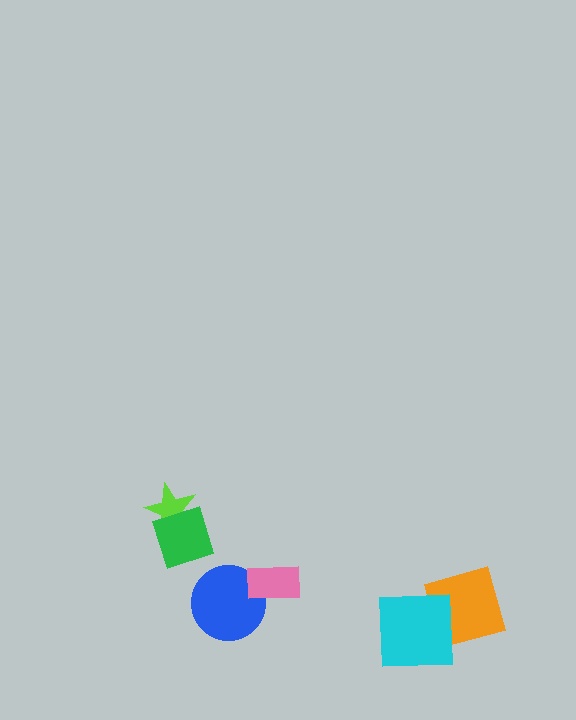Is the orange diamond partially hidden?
Yes, it is partially covered by another shape.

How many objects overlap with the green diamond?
1 object overlaps with the green diamond.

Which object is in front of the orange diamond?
The cyan square is in front of the orange diamond.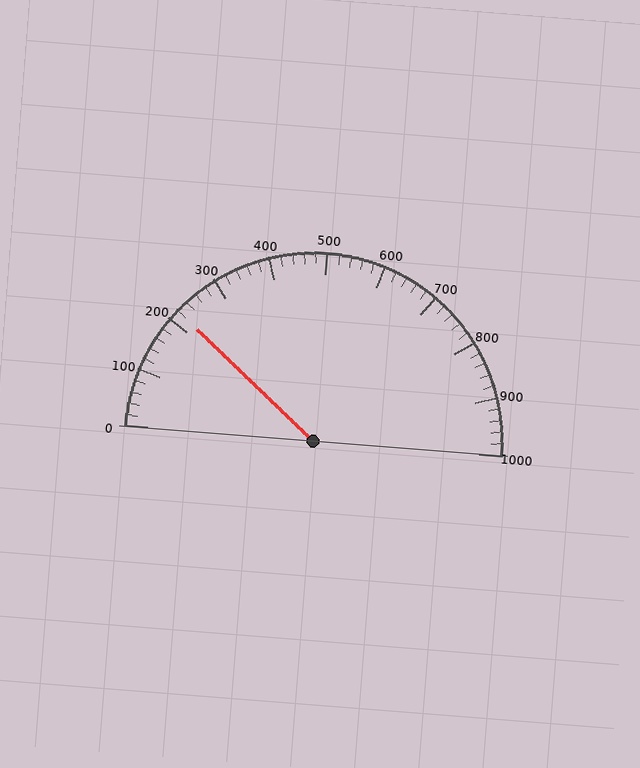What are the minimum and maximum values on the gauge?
The gauge ranges from 0 to 1000.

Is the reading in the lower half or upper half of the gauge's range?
The reading is in the lower half of the range (0 to 1000).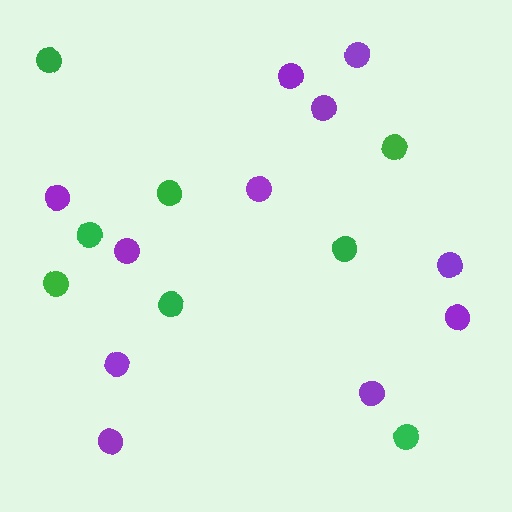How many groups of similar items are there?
There are 2 groups: one group of green circles (8) and one group of purple circles (11).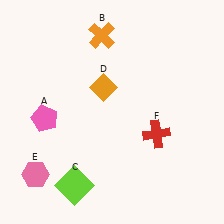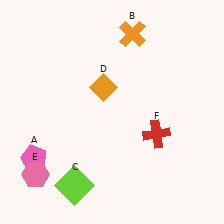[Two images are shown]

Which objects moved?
The objects that moved are: the pink pentagon (A), the orange cross (B).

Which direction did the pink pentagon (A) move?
The pink pentagon (A) moved down.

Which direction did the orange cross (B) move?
The orange cross (B) moved right.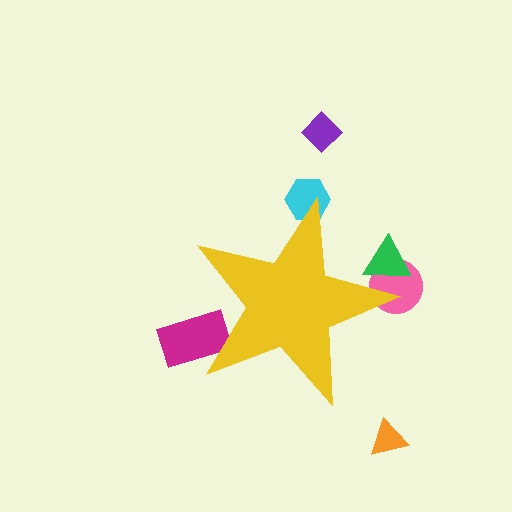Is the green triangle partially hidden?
Yes, the green triangle is partially hidden behind the yellow star.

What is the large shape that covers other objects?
A yellow star.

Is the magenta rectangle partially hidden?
Yes, the magenta rectangle is partially hidden behind the yellow star.